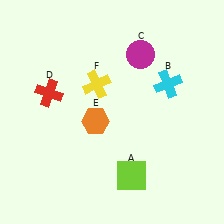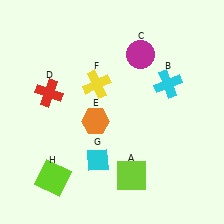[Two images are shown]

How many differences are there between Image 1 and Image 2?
There are 2 differences between the two images.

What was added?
A cyan diamond (G), a lime square (H) were added in Image 2.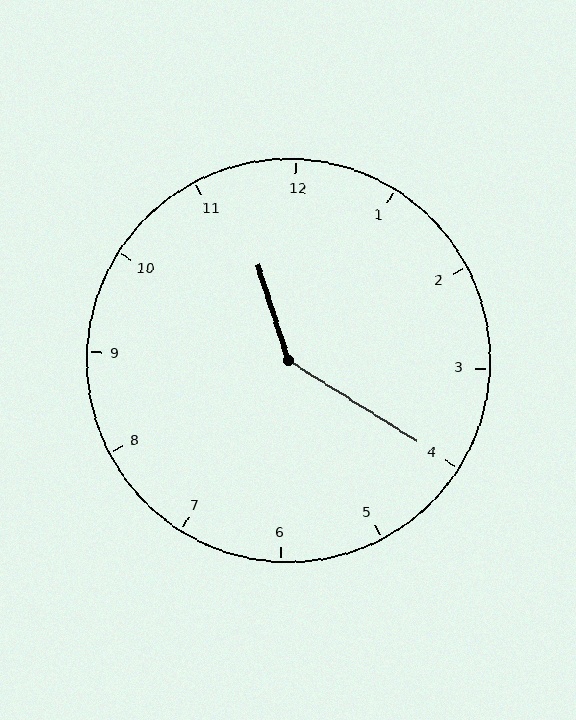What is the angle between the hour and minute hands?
Approximately 140 degrees.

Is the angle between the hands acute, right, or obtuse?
It is obtuse.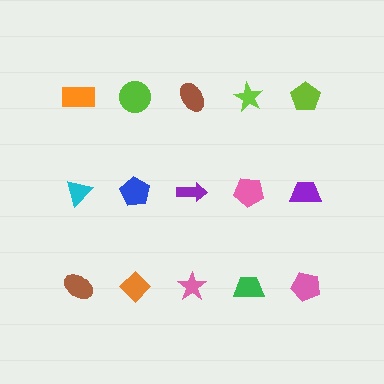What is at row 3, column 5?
A pink pentagon.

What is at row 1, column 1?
An orange rectangle.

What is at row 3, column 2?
An orange diamond.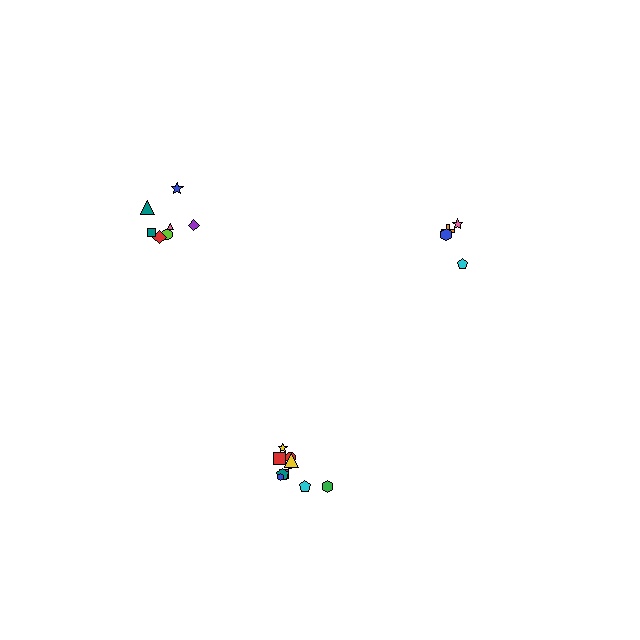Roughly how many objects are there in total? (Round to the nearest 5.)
Roughly 20 objects in total.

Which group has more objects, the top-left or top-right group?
The top-left group.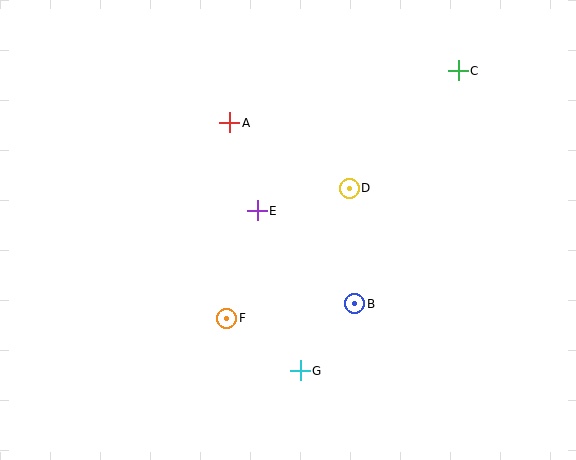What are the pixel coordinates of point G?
Point G is at (300, 371).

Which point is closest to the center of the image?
Point E at (257, 211) is closest to the center.